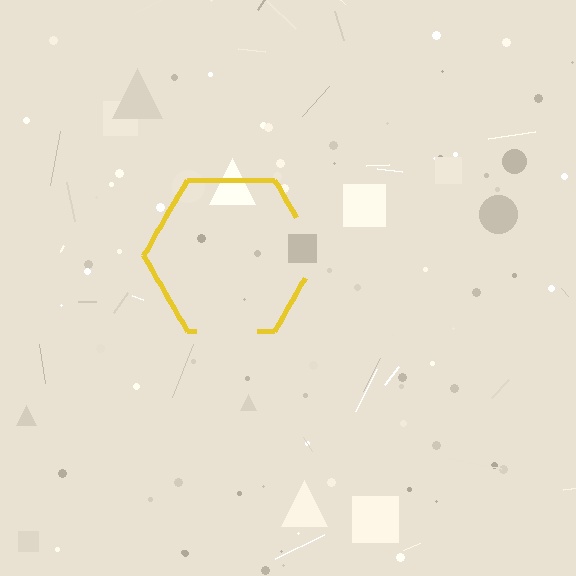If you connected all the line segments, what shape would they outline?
They would outline a hexagon.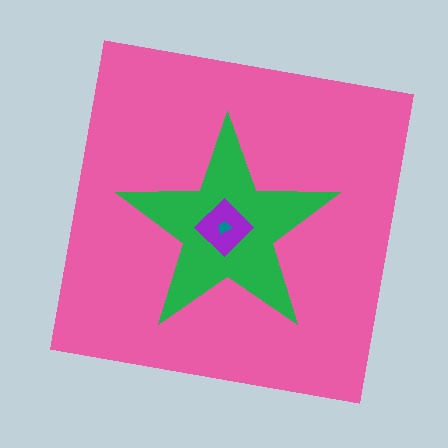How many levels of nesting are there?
4.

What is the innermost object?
The teal trapezoid.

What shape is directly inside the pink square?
The green star.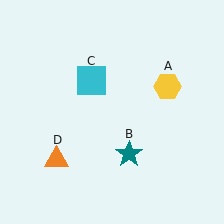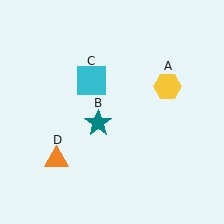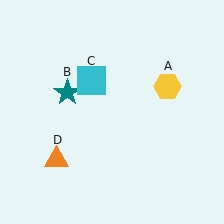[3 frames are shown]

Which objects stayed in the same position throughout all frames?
Yellow hexagon (object A) and cyan square (object C) and orange triangle (object D) remained stationary.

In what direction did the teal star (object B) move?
The teal star (object B) moved up and to the left.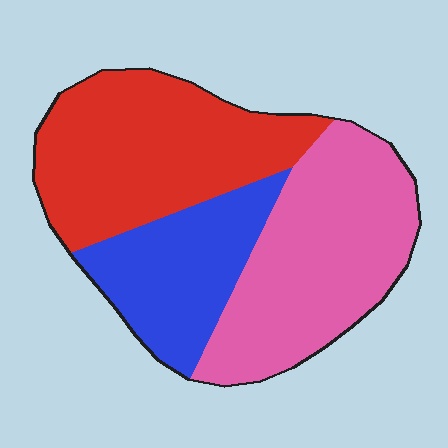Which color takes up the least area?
Blue, at roughly 25%.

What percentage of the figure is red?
Red covers 38% of the figure.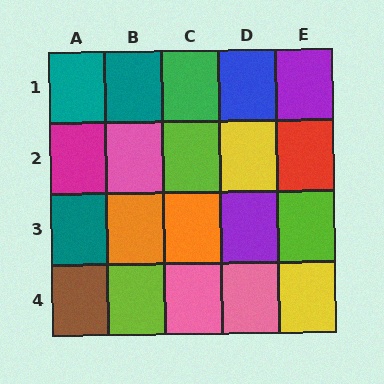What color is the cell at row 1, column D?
Blue.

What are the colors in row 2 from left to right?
Magenta, pink, lime, yellow, red.